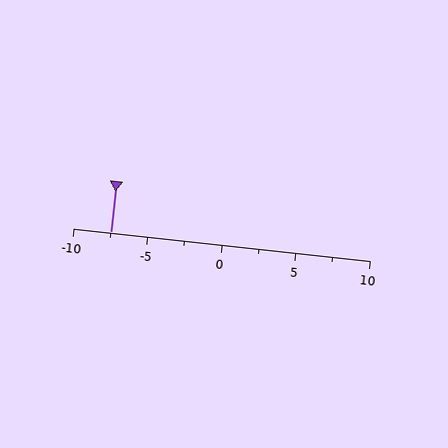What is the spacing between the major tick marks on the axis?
The major ticks are spaced 5 apart.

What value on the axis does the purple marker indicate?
The marker indicates approximately -7.5.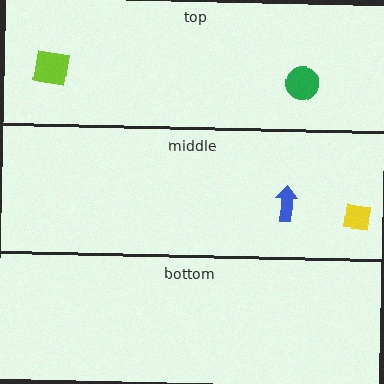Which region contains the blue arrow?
The middle region.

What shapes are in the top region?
The lime square, the green circle.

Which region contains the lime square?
The top region.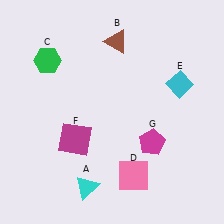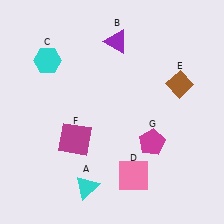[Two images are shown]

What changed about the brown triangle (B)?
In Image 1, B is brown. In Image 2, it changed to purple.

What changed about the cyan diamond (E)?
In Image 1, E is cyan. In Image 2, it changed to brown.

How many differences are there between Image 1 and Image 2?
There are 3 differences between the two images.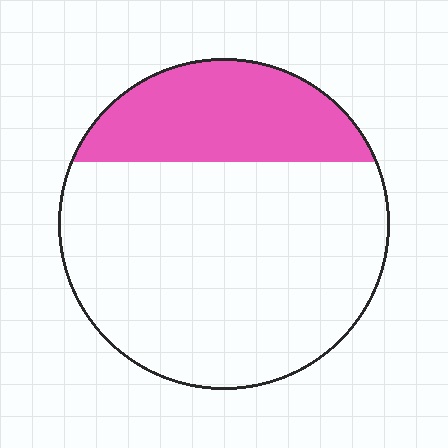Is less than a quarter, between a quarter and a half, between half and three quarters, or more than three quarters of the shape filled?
Between a quarter and a half.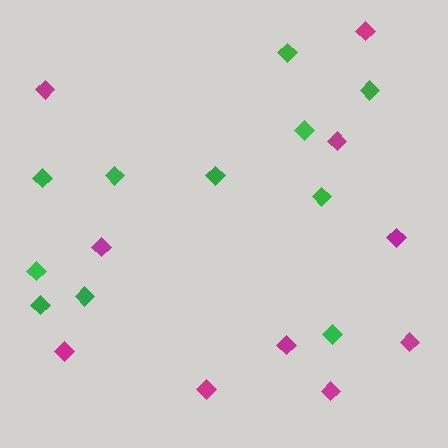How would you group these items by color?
There are 2 groups: one group of magenta diamonds (10) and one group of green diamonds (11).